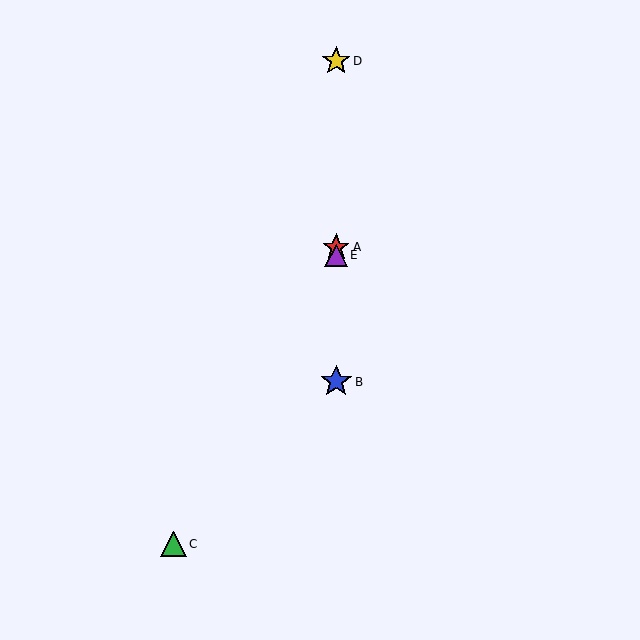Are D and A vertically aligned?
Yes, both are at x≈336.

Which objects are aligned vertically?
Objects A, B, D, E are aligned vertically.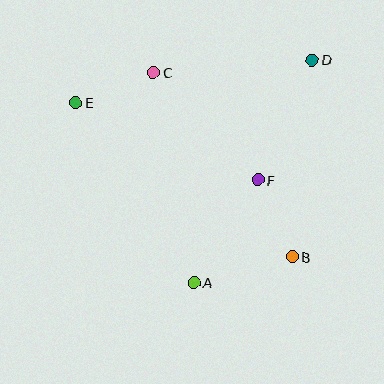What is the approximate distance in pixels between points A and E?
The distance between A and E is approximately 215 pixels.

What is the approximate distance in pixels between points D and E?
The distance between D and E is approximately 240 pixels.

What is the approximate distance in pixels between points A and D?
The distance between A and D is approximately 252 pixels.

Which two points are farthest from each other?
Points B and E are farthest from each other.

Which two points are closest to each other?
Points C and E are closest to each other.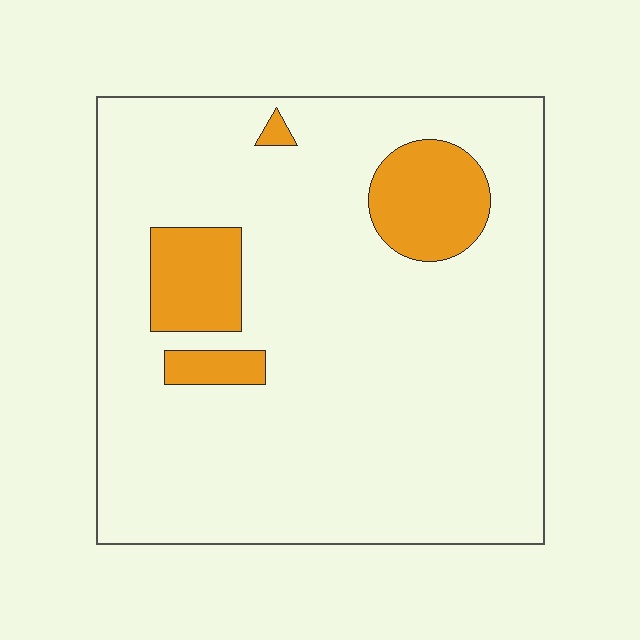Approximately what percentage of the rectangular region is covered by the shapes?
Approximately 15%.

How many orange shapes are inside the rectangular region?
4.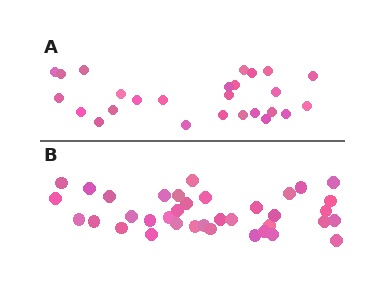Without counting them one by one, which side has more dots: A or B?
Region B (the bottom region) has more dots.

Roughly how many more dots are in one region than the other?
Region B has roughly 12 or so more dots than region A.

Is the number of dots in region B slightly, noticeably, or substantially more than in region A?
Region B has noticeably more, but not dramatically so. The ratio is roughly 1.4 to 1.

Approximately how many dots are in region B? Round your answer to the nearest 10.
About 40 dots. (The exact count is 37, which rounds to 40.)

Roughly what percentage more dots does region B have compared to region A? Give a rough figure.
About 40% more.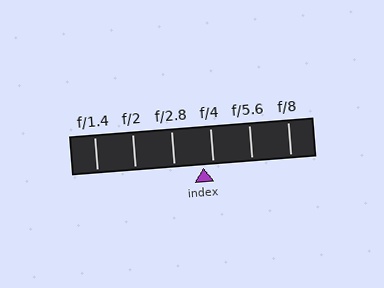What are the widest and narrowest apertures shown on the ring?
The widest aperture shown is f/1.4 and the narrowest is f/8.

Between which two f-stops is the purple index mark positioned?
The index mark is between f/2.8 and f/4.